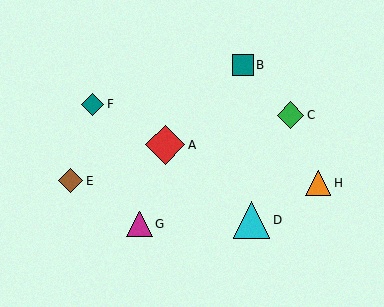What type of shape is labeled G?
Shape G is a magenta triangle.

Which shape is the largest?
The red diamond (labeled A) is the largest.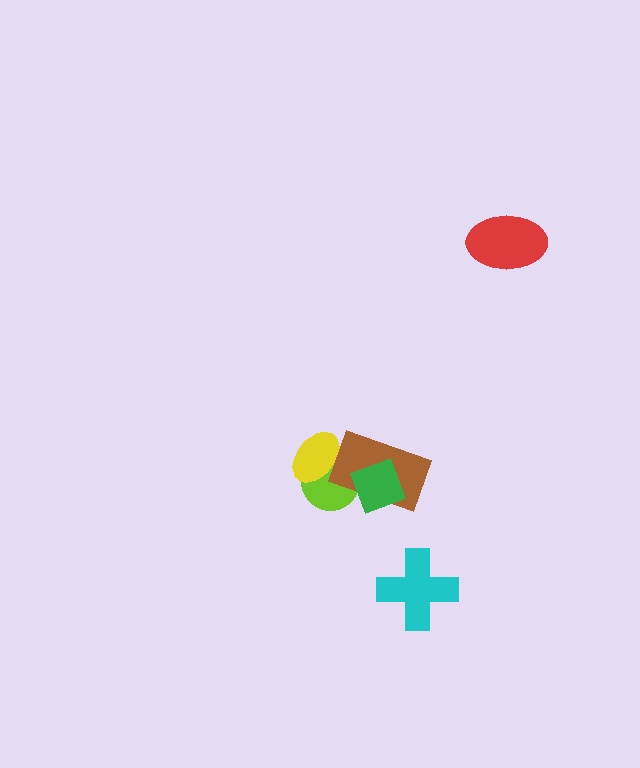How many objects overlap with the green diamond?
2 objects overlap with the green diamond.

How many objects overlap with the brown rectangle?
3 objects overlap with the brown rectangle.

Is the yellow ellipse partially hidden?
Yes, it is partially covered by another shape.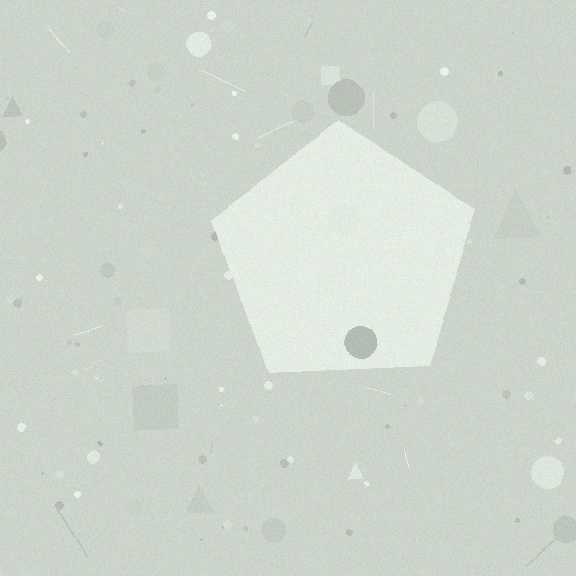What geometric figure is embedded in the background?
A pentagon is embedded in the background.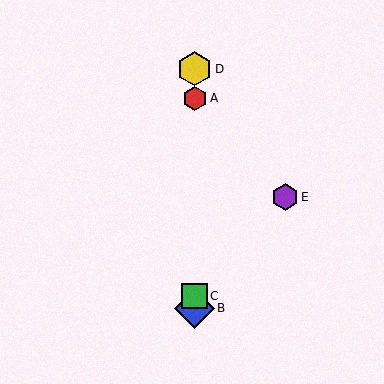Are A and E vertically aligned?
No, A is at x≈195 and E is at x≈285.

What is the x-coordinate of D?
Object D is at x≈195.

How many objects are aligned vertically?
4 objects (A, B, C, D) are aligned vertically.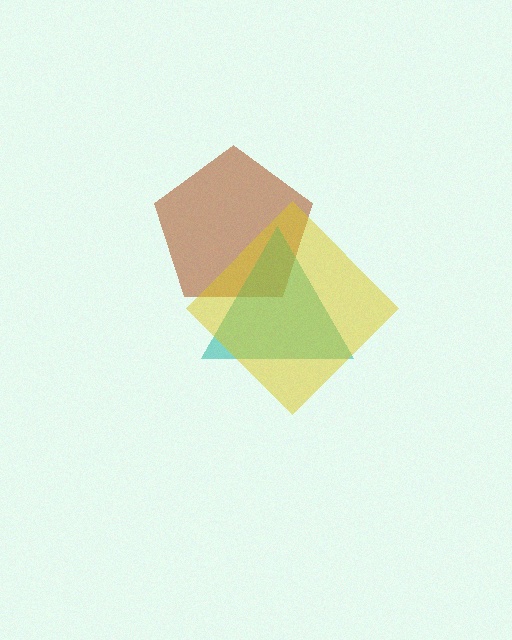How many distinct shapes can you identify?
There are 3 distinct shapes: a brown pentagon, a teal triangle, a yellow diamond.